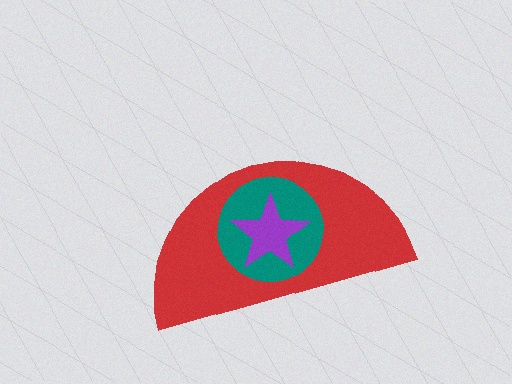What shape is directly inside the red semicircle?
The teal circle.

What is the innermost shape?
The purple star.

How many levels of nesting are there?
3.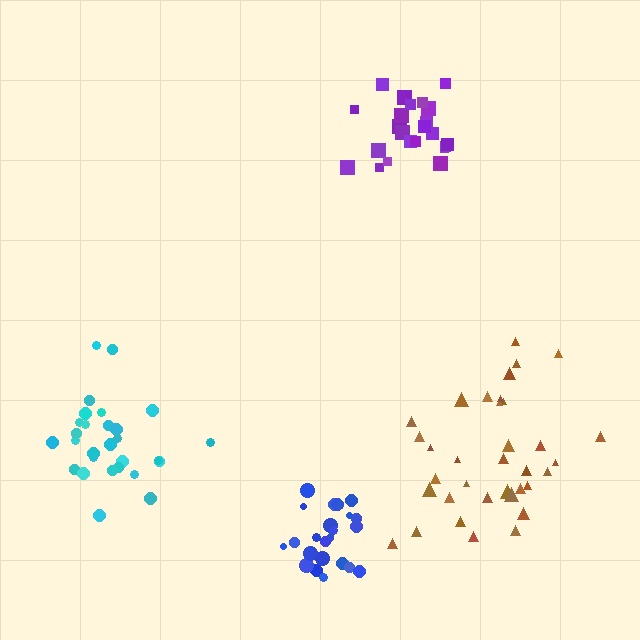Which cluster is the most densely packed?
Purple.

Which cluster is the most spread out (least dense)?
Brown.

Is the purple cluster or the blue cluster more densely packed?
Purple.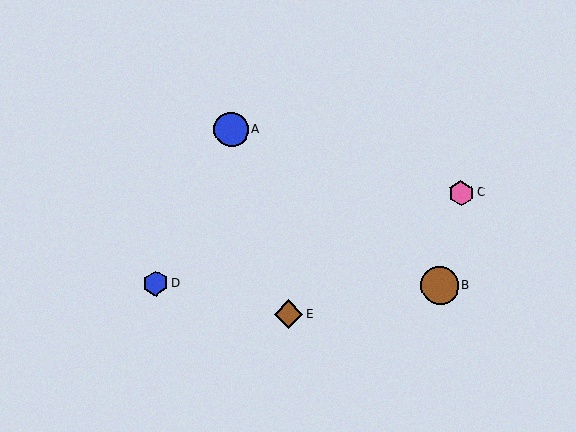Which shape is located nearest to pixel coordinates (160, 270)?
The blue hexagon (labeled D) at (156, 283) is nearest to that location.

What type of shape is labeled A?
Shape A is a blue circle.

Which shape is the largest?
The brown circle (labeled B) is the largest.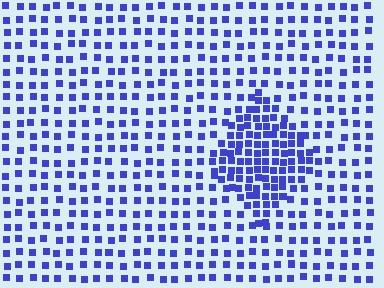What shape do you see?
I see a diamond.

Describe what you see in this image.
The image contains small blue elements arranged at two different densities. A diamond-shaped region is visible where the elements are more densely packed than the surrounding area.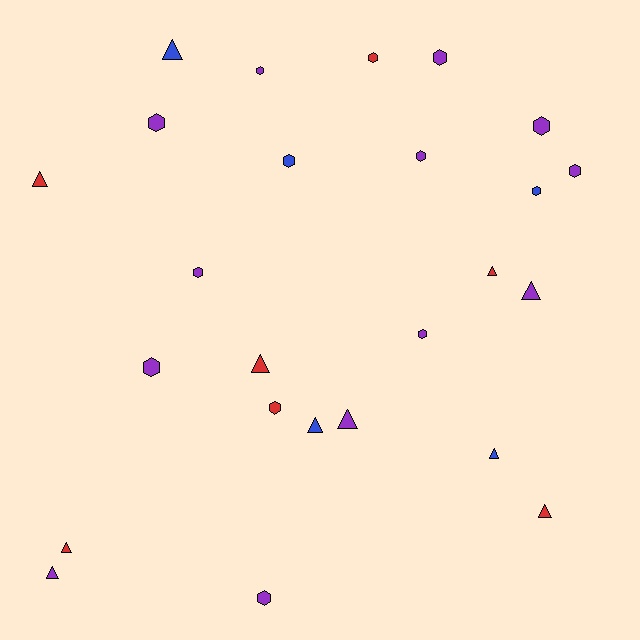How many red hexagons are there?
There are 2 red hexagons.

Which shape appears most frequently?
Hexagon, with 14 objects.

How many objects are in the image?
There are 25 objects.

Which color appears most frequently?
Purple, with 13 objects.